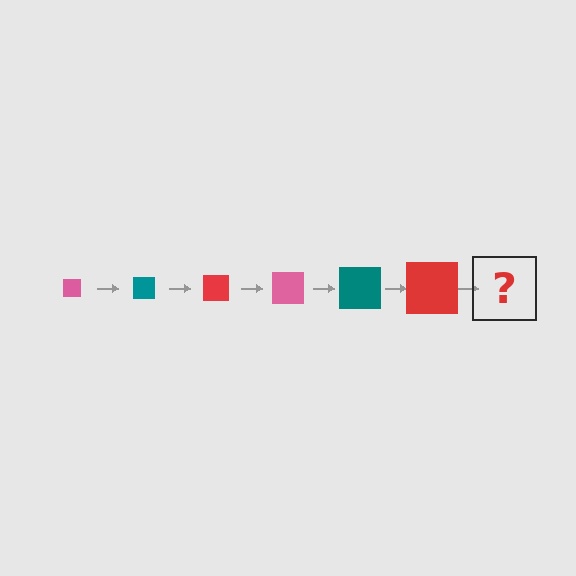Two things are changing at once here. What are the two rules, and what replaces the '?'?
The two rules are that the square grows larger each step and the color cycles through pink, teal, and red. The '?' should be a pink square, larger than the previous one.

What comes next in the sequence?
The next element should be a pink square, larger than the previous one.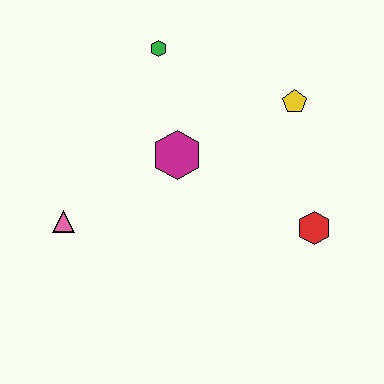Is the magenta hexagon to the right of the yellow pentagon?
No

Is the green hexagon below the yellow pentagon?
No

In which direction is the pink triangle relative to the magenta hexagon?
The pink triangle is to the left of the magenta hexagon.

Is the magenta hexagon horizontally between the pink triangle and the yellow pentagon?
Yes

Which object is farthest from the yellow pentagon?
The pink triangle is farthest from the yellow pentagon.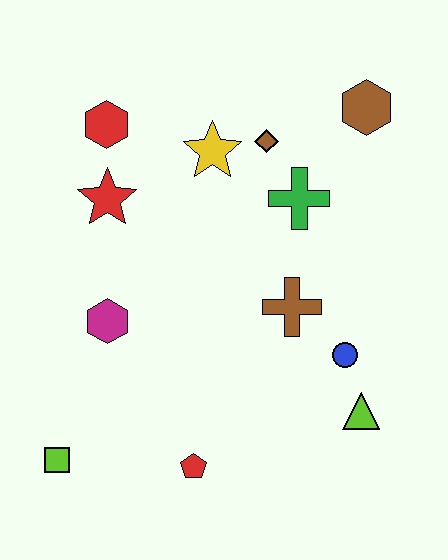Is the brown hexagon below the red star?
No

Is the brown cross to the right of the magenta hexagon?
Yes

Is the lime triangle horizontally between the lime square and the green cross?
No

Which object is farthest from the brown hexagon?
The lime square is farthest from the brown hexagon.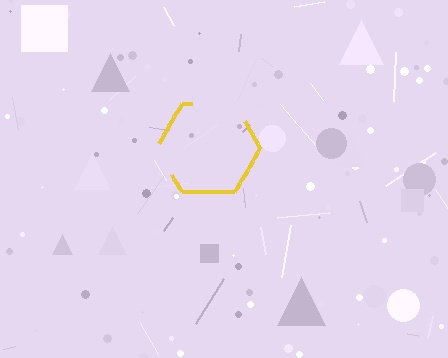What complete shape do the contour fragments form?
The contour fragments form a hexagon.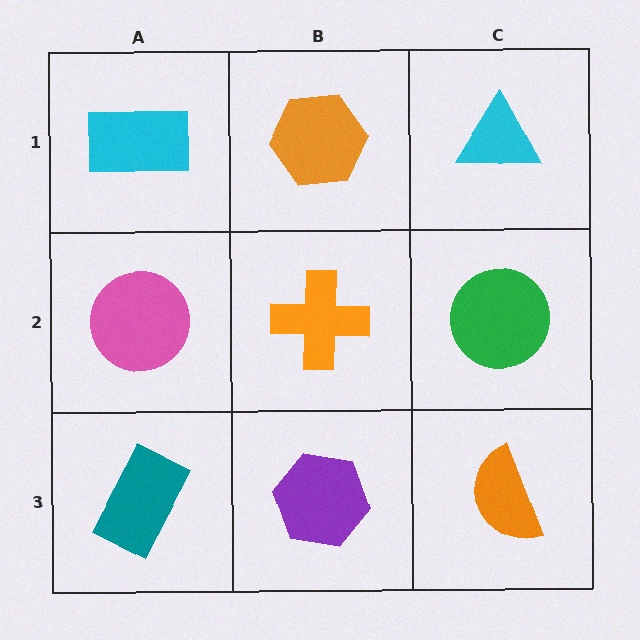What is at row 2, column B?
An orange cross.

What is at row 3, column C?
An orange semicircle.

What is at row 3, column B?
A purple hexagon.